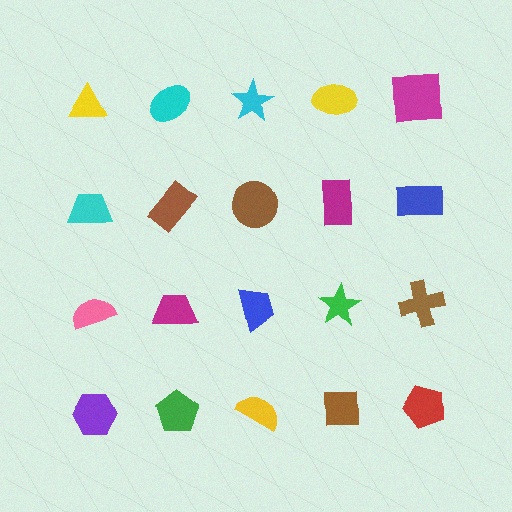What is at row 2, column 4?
A magenta rectangle.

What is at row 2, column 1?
A cyan trapezoid.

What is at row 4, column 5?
A red pentagon.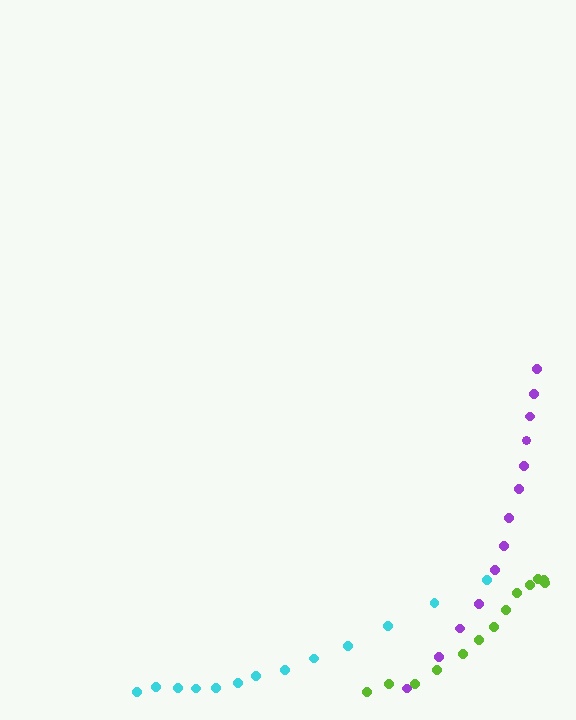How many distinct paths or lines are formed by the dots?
There are 3 distinct paths.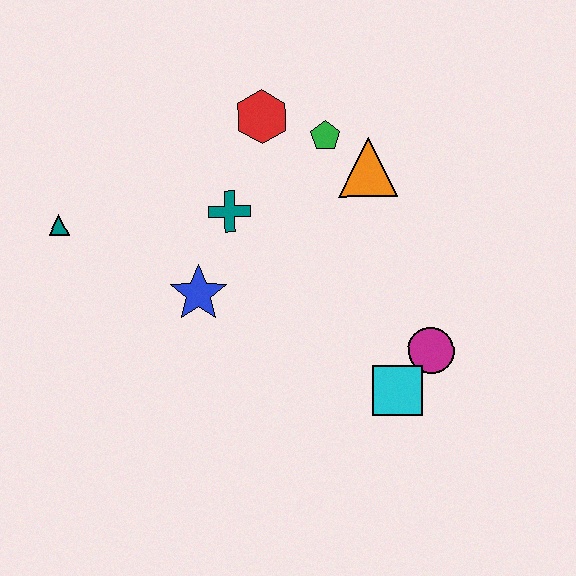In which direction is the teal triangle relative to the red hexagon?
The teal triangle is to the left of the red hexagon.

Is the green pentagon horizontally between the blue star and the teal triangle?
No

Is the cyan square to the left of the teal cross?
No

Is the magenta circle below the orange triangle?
Yes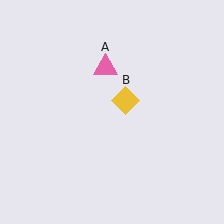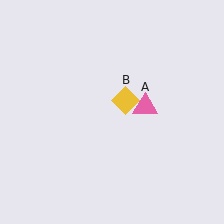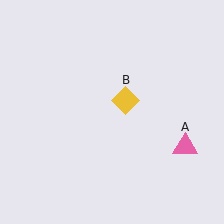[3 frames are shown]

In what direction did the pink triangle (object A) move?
The pink triangle (object A) moved down and to the right.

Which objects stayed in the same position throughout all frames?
Yellow diamond (object B) remained stationary.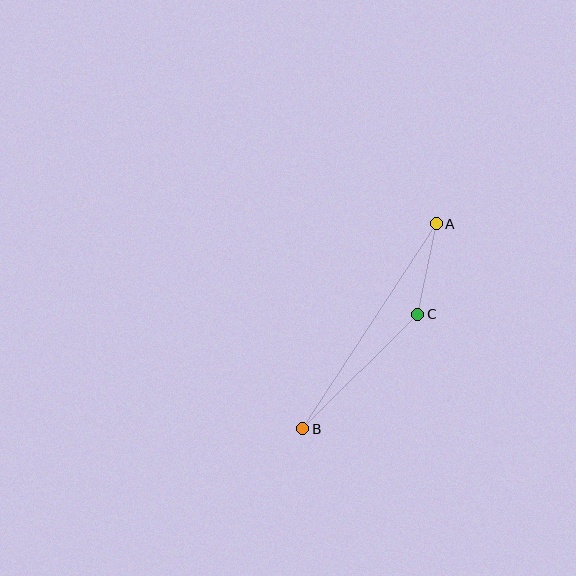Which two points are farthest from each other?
Points A and B are farthest from each other.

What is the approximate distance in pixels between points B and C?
The distance between B and C is approximately 162 pixels.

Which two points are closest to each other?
Points A and C are closest to each other.